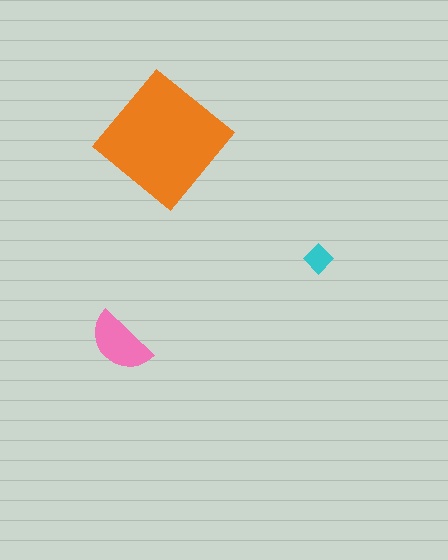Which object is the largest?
The orange diamond.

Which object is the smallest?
The cyan diamond.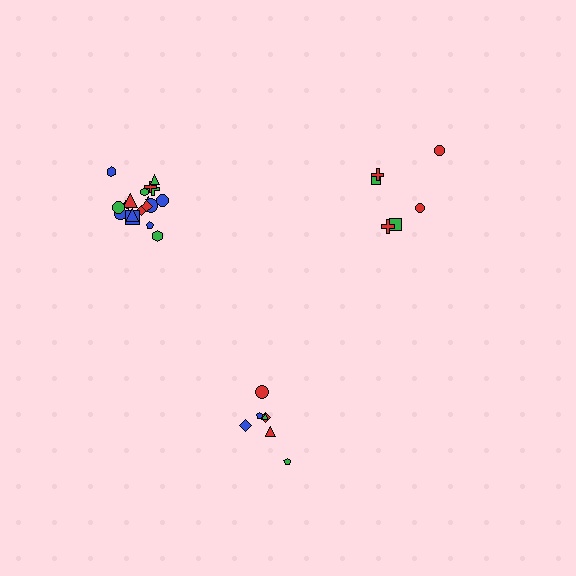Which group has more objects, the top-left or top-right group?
The top-left group.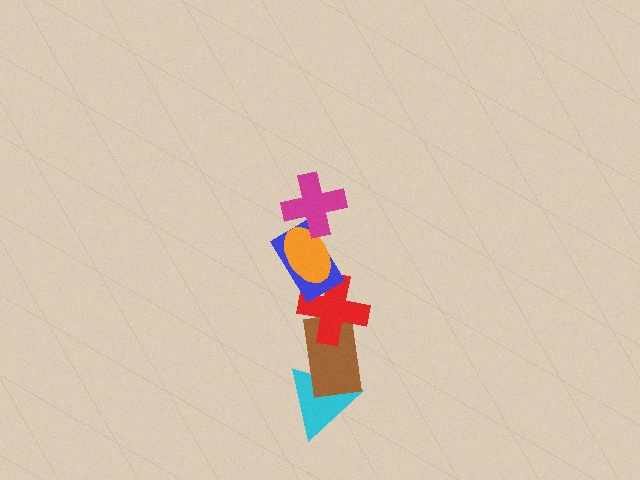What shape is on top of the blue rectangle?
The orange ellipse is on top of the blue rectangle.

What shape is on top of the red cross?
The blue rectangle is on top of the red cross.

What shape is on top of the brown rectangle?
The red cross is on top of the brown rectangle.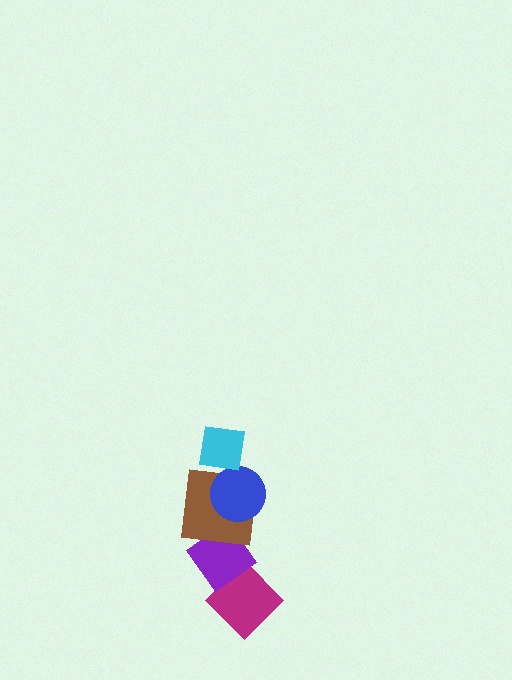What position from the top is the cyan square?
The cyan square is 1st from the top.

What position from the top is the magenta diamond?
The magenta diamond is 5th from the top.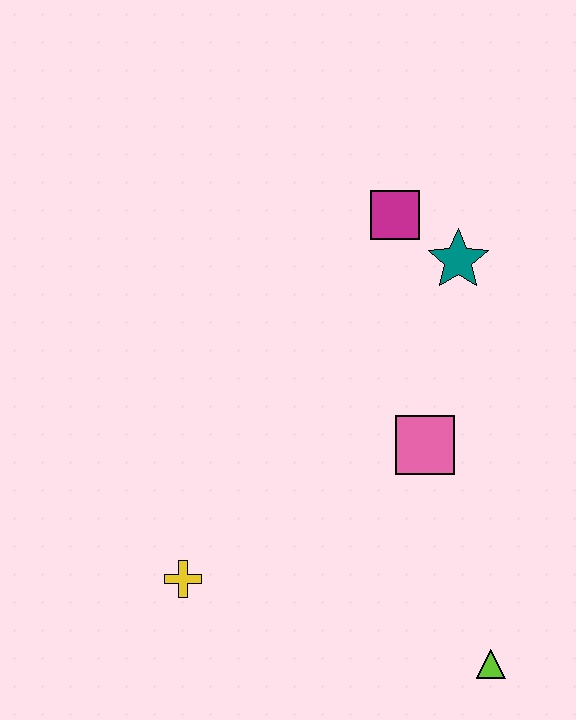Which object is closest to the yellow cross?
The pink square is closest to the yellow cross.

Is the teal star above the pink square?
Yes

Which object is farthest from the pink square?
The yellow cross is farthest from the pink square.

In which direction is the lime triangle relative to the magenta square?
The lime triangle is below the magenta square.